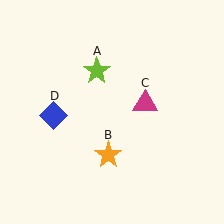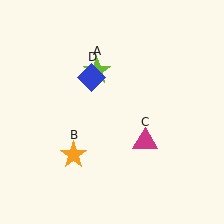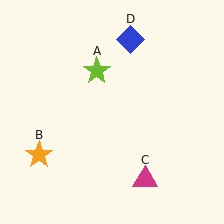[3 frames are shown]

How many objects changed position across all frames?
3 objects changed position: orange star (object B), magenta triangle (object C), blue diamond (object D).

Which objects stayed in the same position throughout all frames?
Lime star (object A) remained stationary.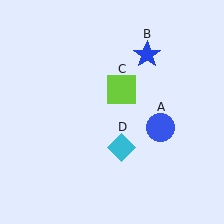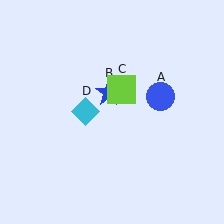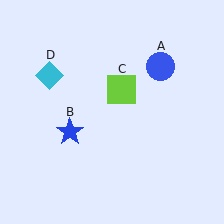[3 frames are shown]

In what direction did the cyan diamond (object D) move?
The cyan diamond (object D) moved up and to the left.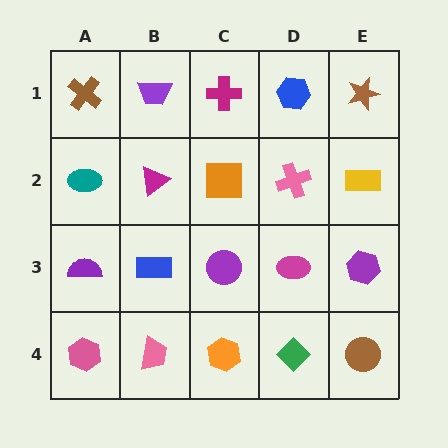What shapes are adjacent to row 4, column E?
A purple hexagon (row 3, column E), a green diamond (row 4, column D).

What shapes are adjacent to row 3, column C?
An orange square (row 2, column C), an orange hexagon (row 4, column C), a blue rectangle (row 3, column B), a magenta ellipse (row 3, column D).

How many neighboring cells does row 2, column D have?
4.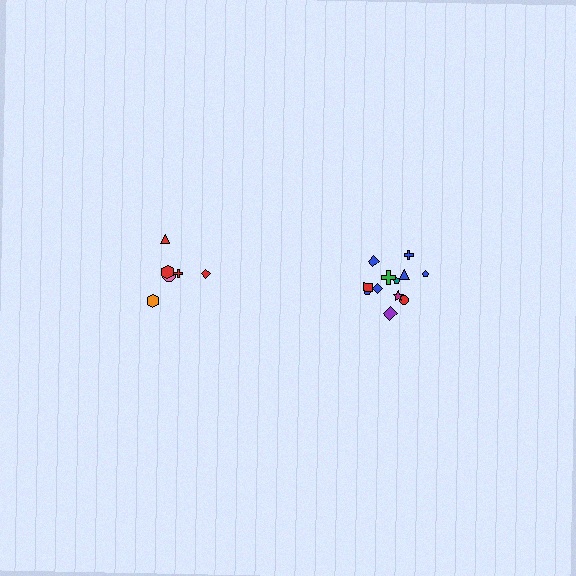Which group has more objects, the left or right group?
The right group.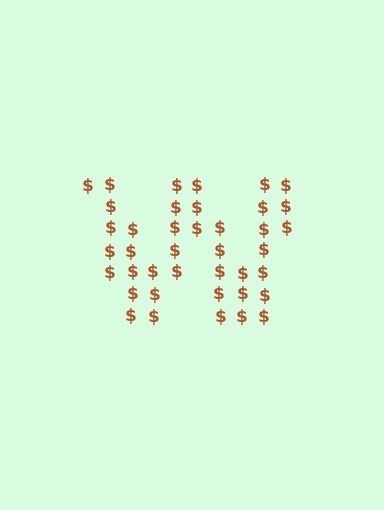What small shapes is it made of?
It is made of small dollar signs.